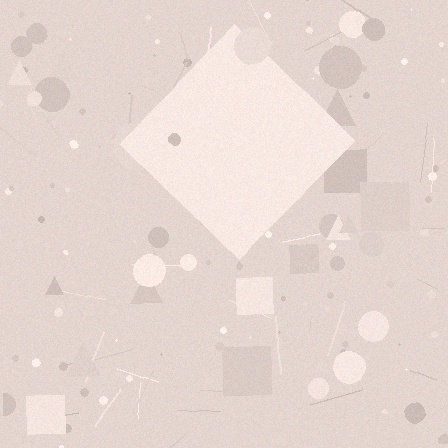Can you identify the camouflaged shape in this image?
The camouflaged shape is a diamond.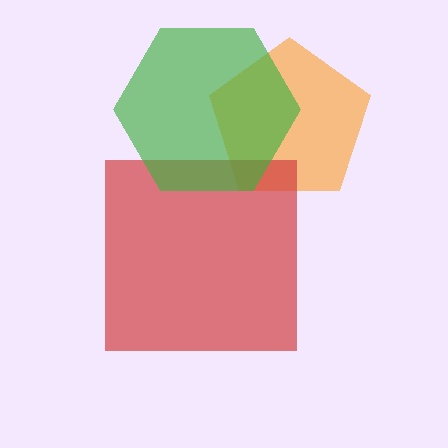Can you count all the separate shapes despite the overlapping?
Yes, there are 3 separate shapes.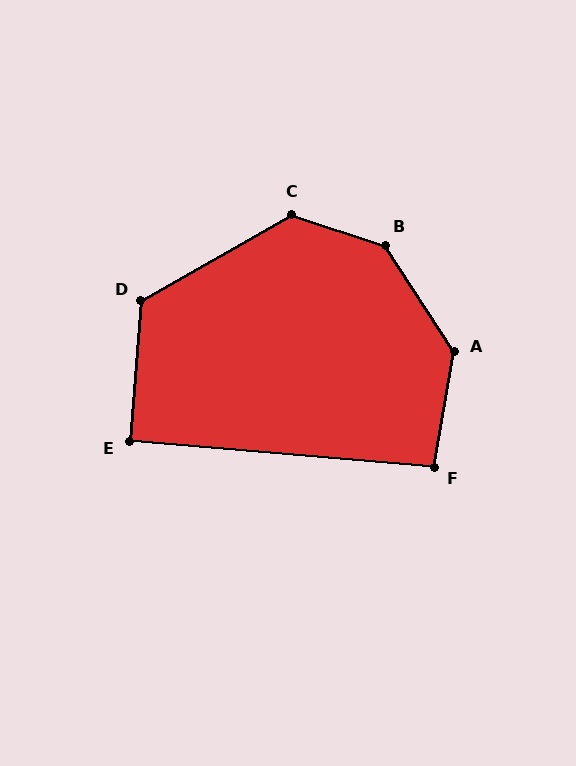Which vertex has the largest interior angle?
B, at approximately 141 degrees.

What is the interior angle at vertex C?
Approximately 132 degrees (obtuse).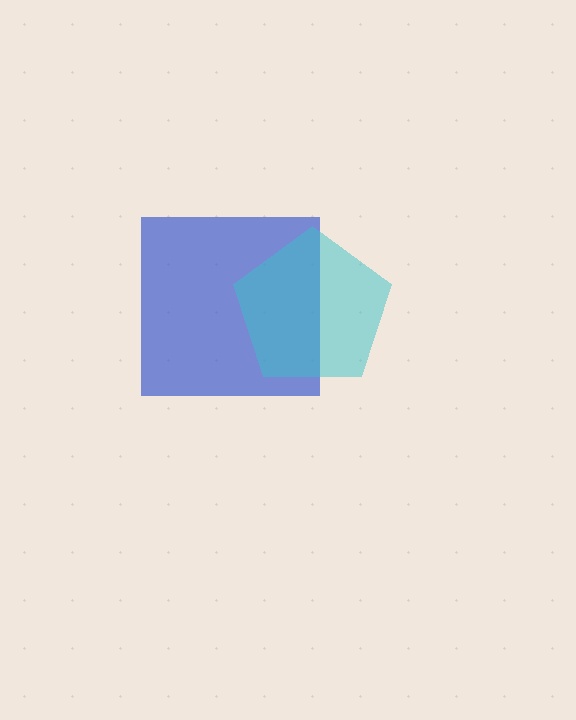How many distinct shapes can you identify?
There are 2 distinct shapes: a blue square, a cyan pentagon.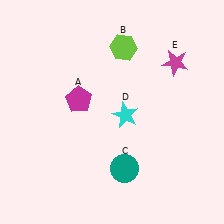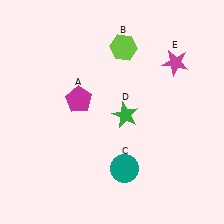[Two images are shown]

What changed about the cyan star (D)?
In Image 1, D is cyan. In Image 2, it changed to green.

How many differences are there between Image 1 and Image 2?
There is 1 difference between the two images.